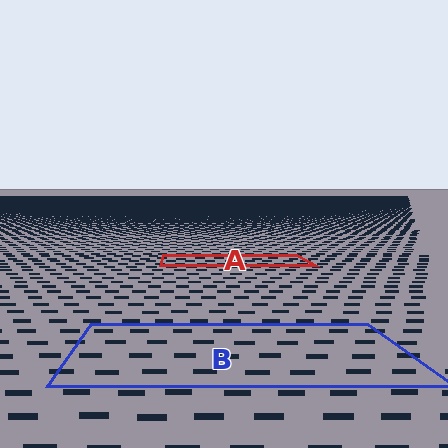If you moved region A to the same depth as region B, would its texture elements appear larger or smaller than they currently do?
They would appear larger. At a closer depth, the same texture elements are projected at a bigger on-screen size.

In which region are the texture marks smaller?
The texture marks are smaller in region A, because it is farther away.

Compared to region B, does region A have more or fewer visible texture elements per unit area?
Region A has more texture elements per unit area — they are packed more densely because it is farther away.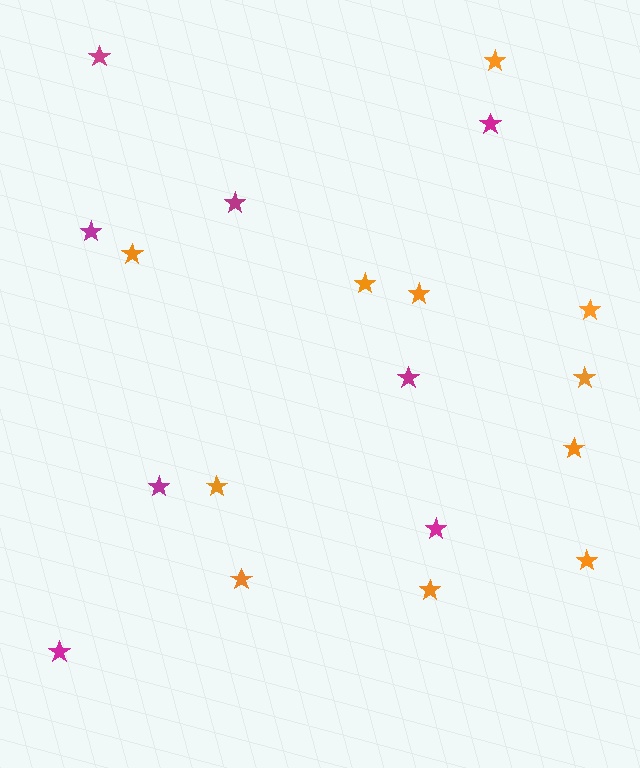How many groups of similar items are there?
There are 2 groups: one group of magenta stars (8) and one group of orange stars (11).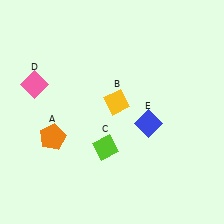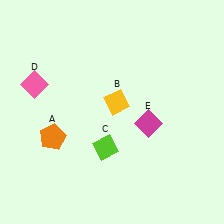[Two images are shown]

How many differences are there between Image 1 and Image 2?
There is 1 difference between the two images.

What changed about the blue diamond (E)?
In Image 1, E is blue. In Image 2, it changed to magenta.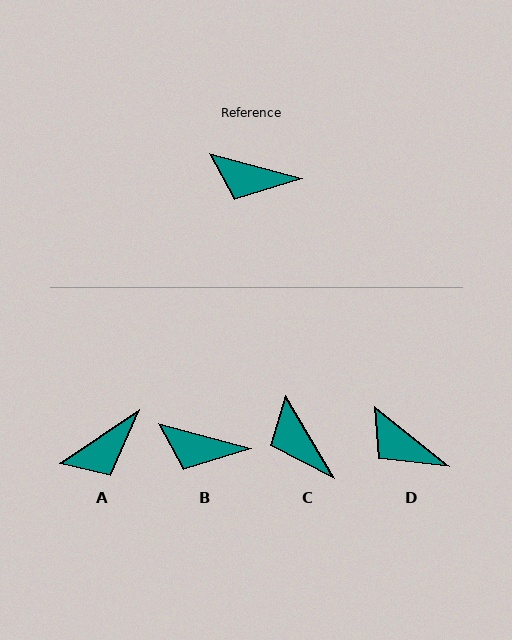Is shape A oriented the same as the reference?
No, it is off by about 49 degrees.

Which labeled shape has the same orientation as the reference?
B.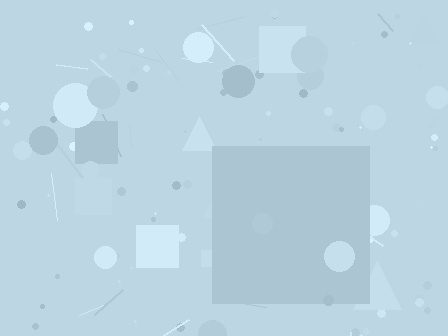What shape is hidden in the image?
A square is hidden in the image.